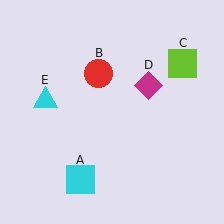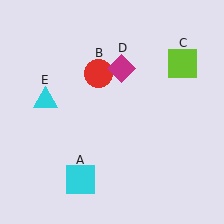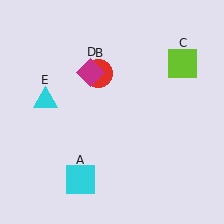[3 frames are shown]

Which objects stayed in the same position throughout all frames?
Cyan square (object A) and red circle (object B) and lime square (object C) and cyan triangle (object E) remained stationary.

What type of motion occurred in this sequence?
The magenta diamond (object D) rotated counterclockwise around the center of the scene.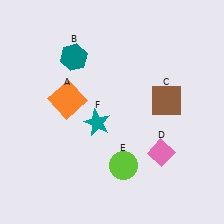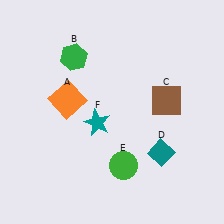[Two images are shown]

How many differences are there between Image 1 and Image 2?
There are 3 differences between the two images.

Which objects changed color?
B changed from teal to green. D changed from pink to teal. E changed from lime to green.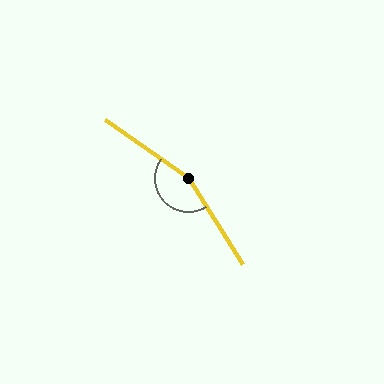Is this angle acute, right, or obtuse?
It is obtuse.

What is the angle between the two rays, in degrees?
Approximately 157 degrees.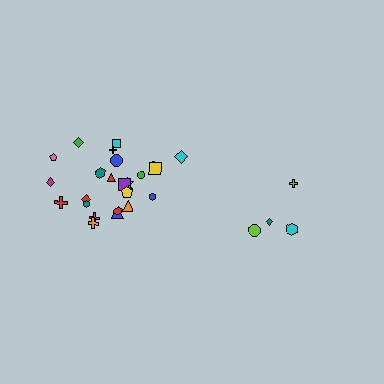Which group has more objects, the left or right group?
The left group.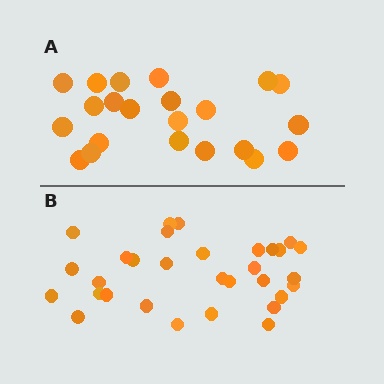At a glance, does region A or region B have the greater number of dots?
Region B (the bottom region) has more dots.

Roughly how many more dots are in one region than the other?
Region B has roughly 8 or so more dots than region A.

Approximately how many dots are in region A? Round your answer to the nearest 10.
About 20 dots. (The exact count is 22, which rounds to 20.)